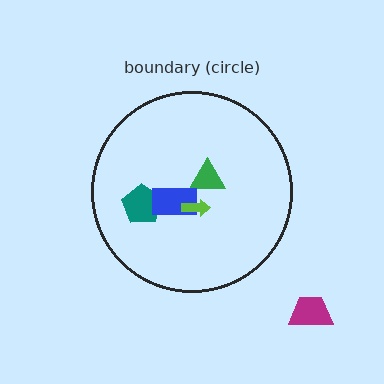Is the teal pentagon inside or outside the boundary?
Inside.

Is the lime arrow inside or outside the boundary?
Inside.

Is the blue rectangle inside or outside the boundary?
Inside.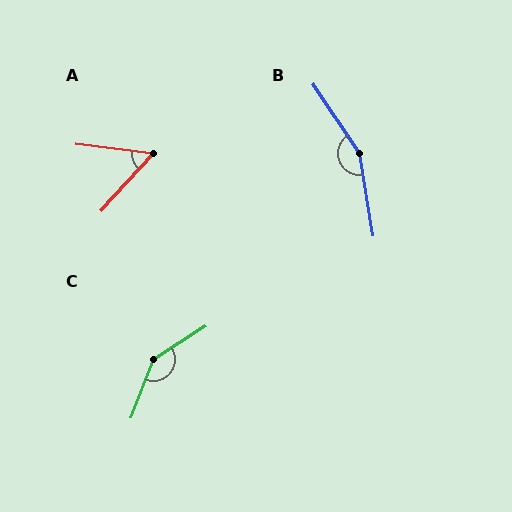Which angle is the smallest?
A, at approximately 55 degrees.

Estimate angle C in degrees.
Approximately 143 degrees.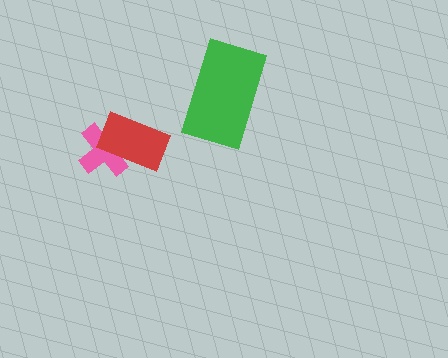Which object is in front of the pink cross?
The red rectangle is in front of the pink cross.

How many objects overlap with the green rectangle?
0 objects overlap with the green rectangle.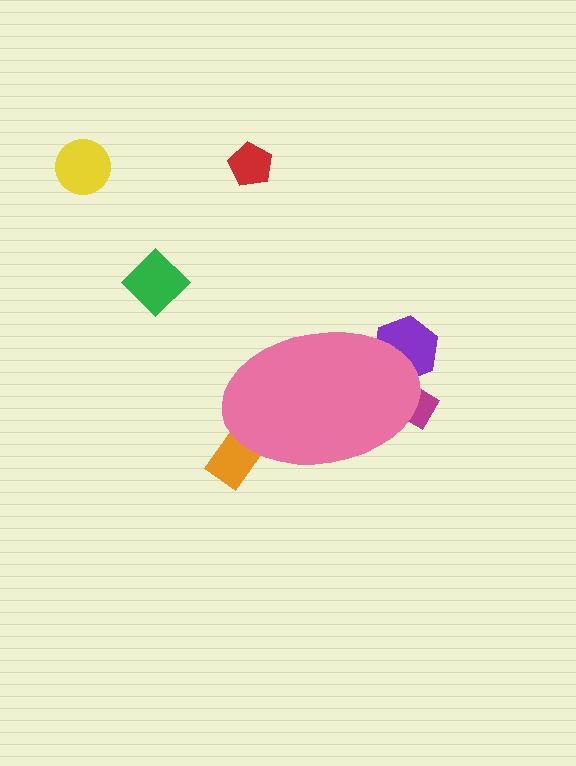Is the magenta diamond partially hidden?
Yes, the magenta diamond is partially hidden behind the pink ellipse.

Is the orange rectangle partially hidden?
Yes, the orange rectangle is partially hidden behind the pink ellipse.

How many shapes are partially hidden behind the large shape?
3 shapes are partially hidden.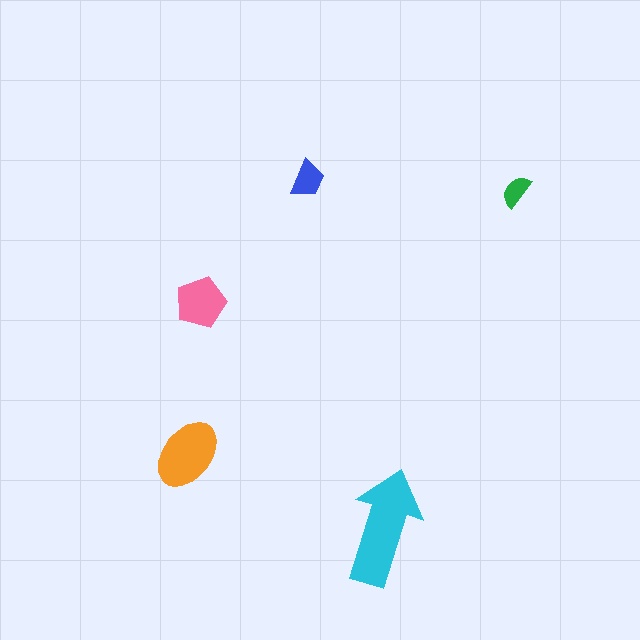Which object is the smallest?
The green semicircle.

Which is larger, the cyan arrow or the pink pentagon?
The cyan arrow.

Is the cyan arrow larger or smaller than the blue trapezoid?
Larger.